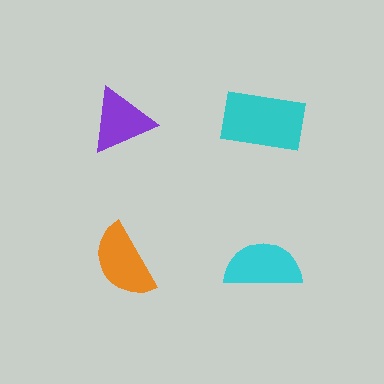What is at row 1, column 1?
A purple triangle.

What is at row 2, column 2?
A cyan semicircle.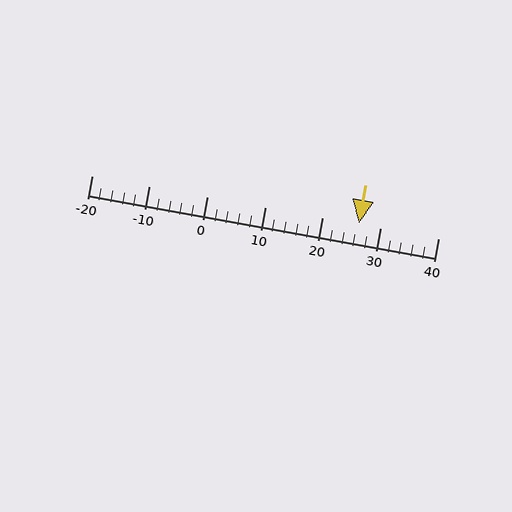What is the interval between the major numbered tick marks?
The major tick marks are spaced 10 units apart.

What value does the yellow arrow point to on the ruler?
The yellow arrow points to approximately 26.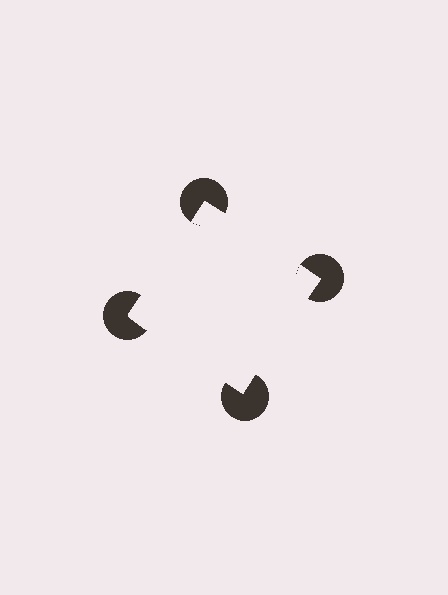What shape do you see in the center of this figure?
An illusory square — its edges are inferred from the aligned wedge cuts in the pac-man discs, not physically drawn.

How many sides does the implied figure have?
4 sides.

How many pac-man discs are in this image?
There are 4 — one at each vertex of the illusory square.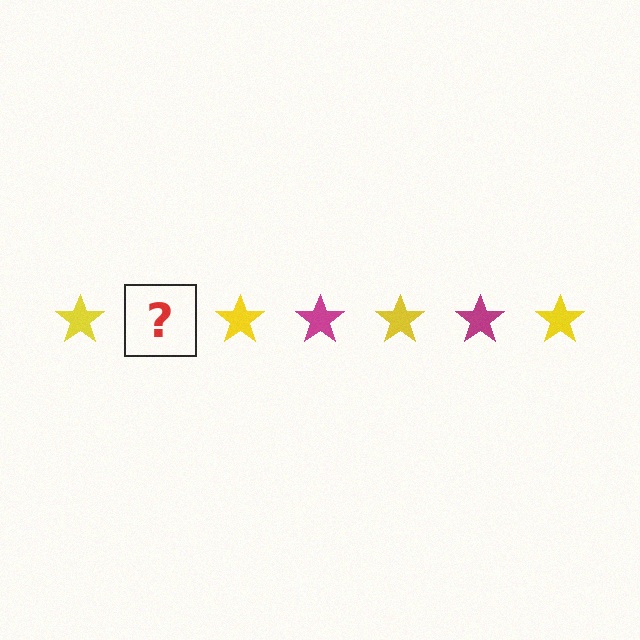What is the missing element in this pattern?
The missing element is a magenta star.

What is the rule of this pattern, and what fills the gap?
The rule is that the pattern cycles through yellow, magenta stars. The gap should be filled with a magenta star.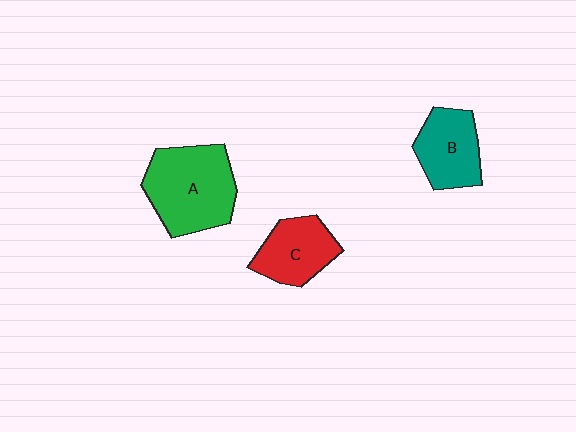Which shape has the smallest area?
Shape C (red).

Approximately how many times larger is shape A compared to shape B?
Approximately 1.5 times.